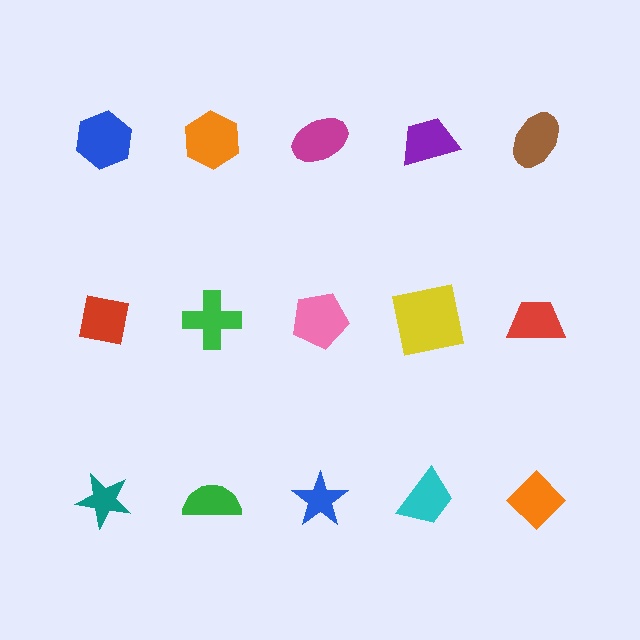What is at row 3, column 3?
A blue star.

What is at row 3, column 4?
A cyan trapezoid.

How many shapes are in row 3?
5 shapes.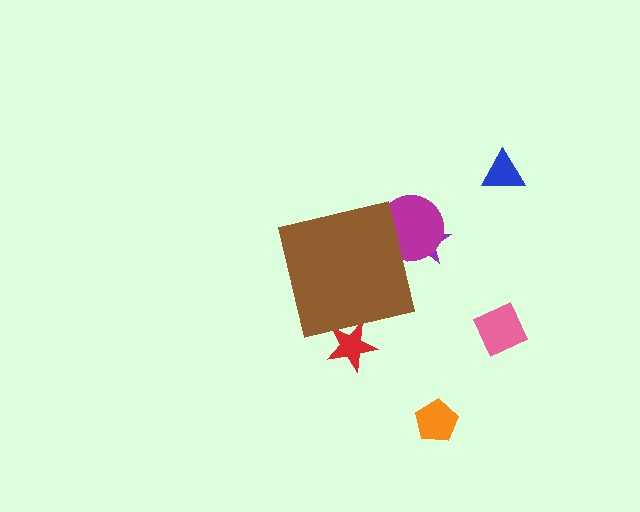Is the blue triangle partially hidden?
No, the blue triangle is fully visible.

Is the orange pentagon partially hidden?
No, the orange pentagon is fully visible.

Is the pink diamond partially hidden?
No, the pink diamond is fully visible.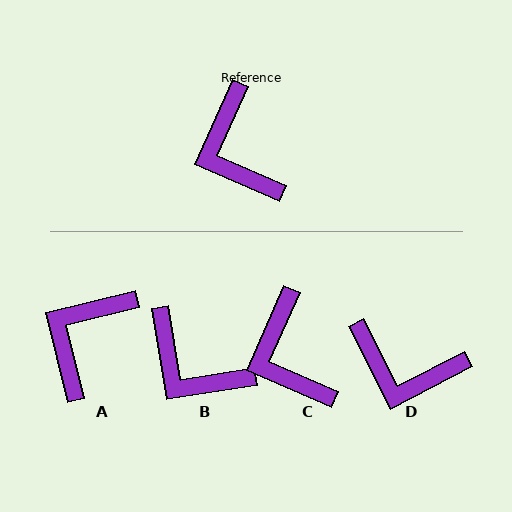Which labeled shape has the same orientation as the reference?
C.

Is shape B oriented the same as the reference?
No, it is off by about 33 degrees.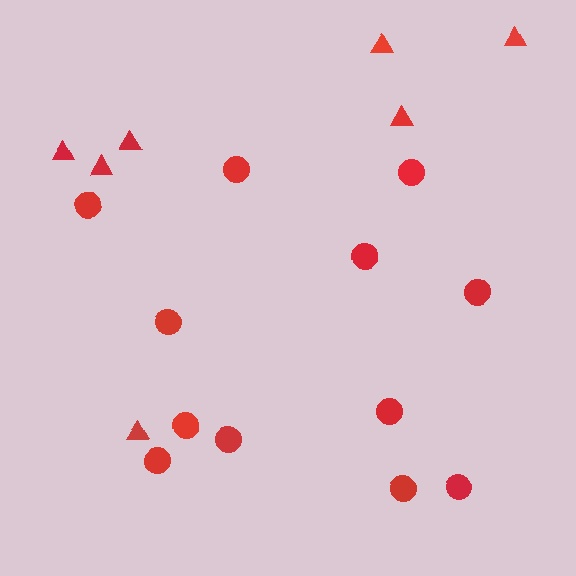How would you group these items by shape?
There are 2 groups: one group of circles (12) and one group of triangles (7).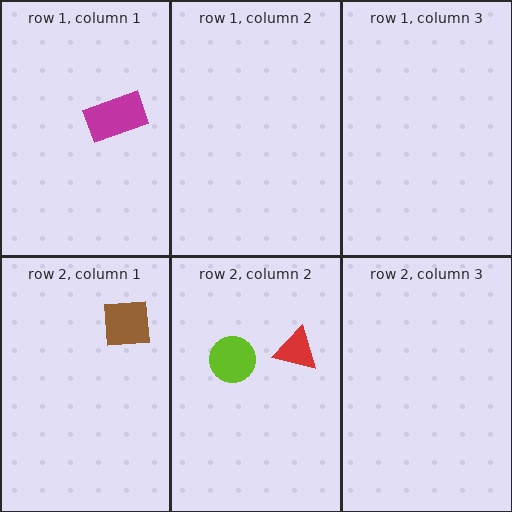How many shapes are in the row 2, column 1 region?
1.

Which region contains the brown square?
The row 2, column 1 region.